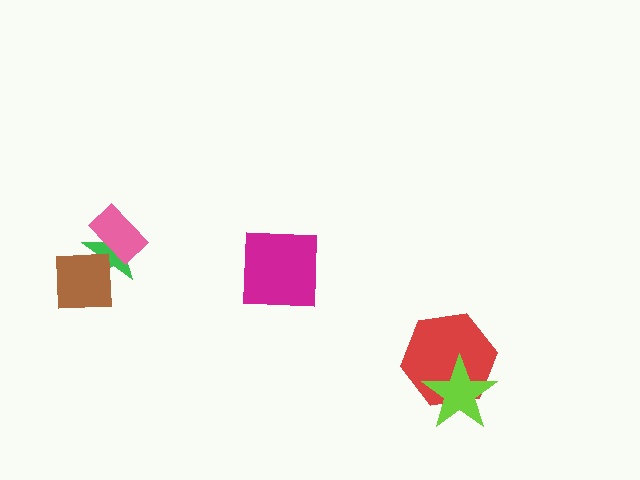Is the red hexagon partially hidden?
Yes, it is partially covered by another shape.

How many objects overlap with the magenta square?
0 objects overlap with the magenta square.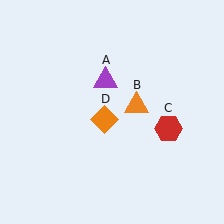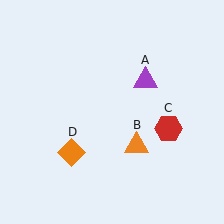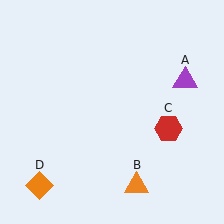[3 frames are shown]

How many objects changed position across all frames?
3 objects changed position: purple triangle (object A), orange triangle (object B), orange diamond (object D).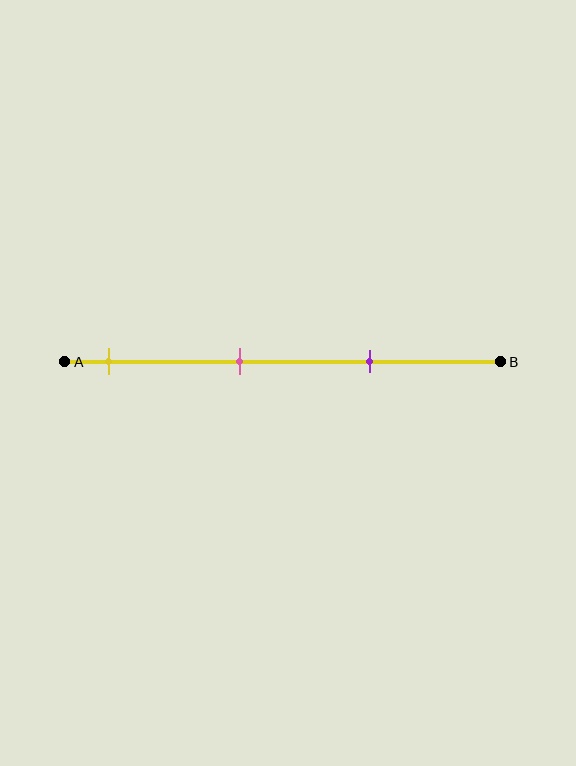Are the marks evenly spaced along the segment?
Yes, the marks are approximately evenly spaced.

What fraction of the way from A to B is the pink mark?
The pink mark is approximately 40% (0.4) of the way from A to B.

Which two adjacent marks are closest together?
The pink and purple marks are the closest adjacent pair.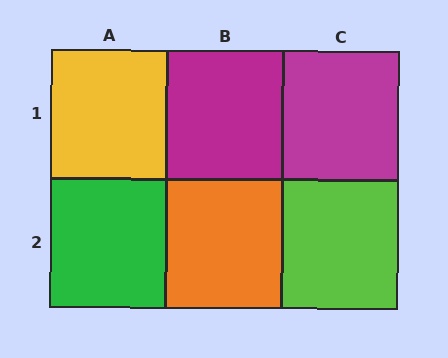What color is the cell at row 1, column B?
Magenta.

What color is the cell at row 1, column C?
Magenta.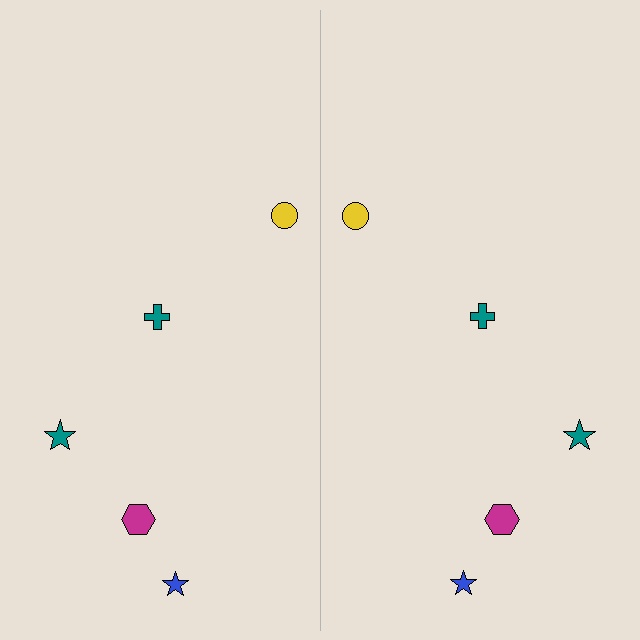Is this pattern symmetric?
Yes, this pattern has bilateral (reflection) symmetry.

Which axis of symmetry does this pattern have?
The pattern has a vertical axis of symmetry running through the center of the image.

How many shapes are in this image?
There are 10 shapes in this image.